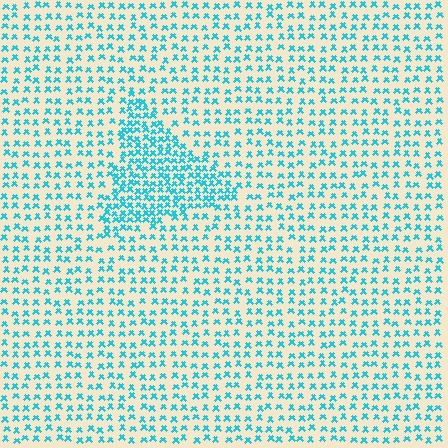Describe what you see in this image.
The image contains small cyan elements arranged at two different densities. A triangle-shaped region is visible where the elements are more densely packed than the surrounding area.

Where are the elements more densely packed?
The elements are more densely packed inside the triangle boundary.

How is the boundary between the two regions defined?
The boundary is defined by a change in element density (approximately 2.0x ratio). All elements are the same color, size, and shape.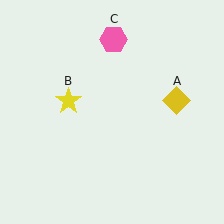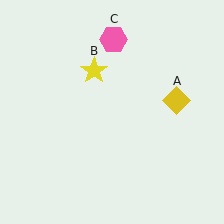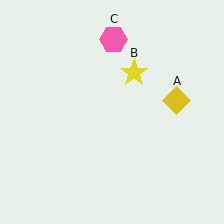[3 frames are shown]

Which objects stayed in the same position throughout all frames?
Yellow diamond (object A) and pink hexagon (object C) remained stationary.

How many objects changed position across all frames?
1 object changed position: yellow star (object B).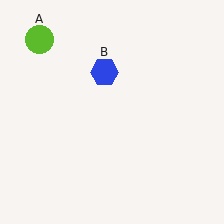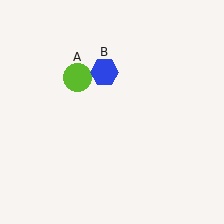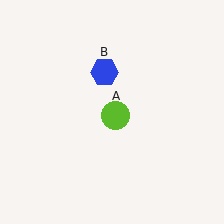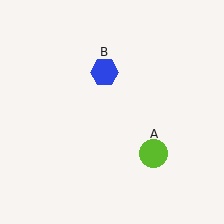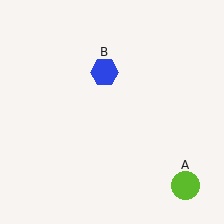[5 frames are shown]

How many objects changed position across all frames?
1 object changed position: lime circle (object A).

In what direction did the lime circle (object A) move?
The lime circle (object A) moved down and to the right.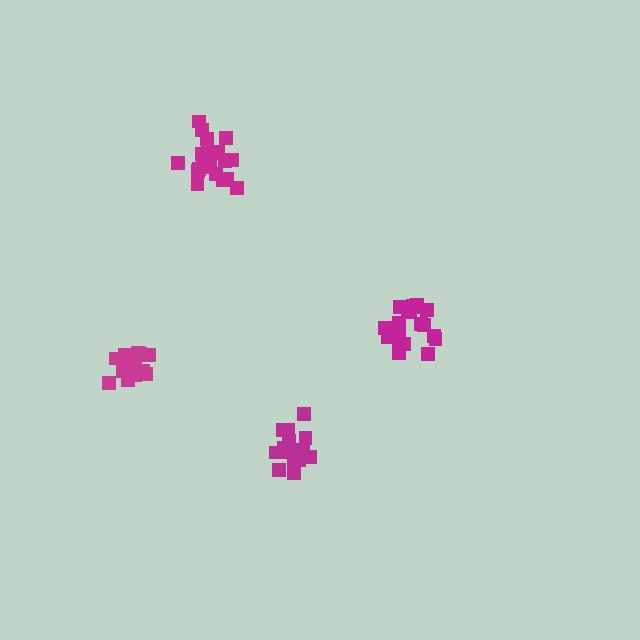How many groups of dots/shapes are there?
There are 4 groups.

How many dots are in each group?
Group 1: 20 dots, Group 2: 19 dots, Group 3: 16 dots, Group 4: 17 dots (72 total).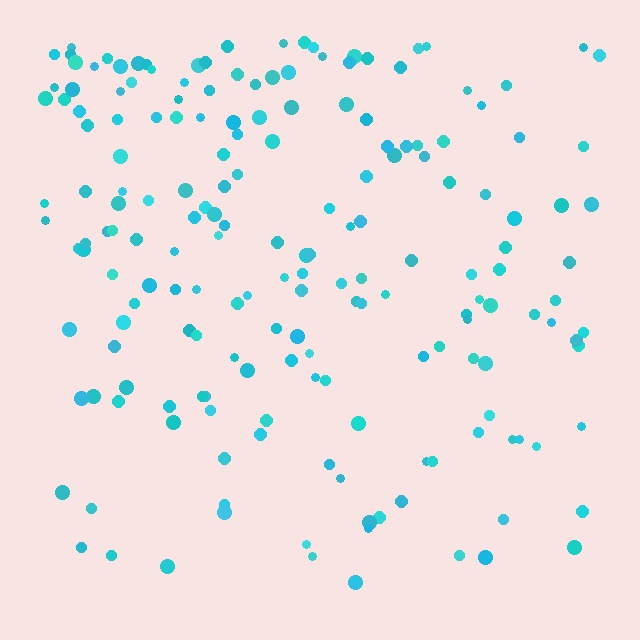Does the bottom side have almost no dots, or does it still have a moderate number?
Still a moderate number, just noticeably fewer than the top.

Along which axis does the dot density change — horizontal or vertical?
Vertical.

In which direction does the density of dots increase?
From bottom to top, with the top side densest.